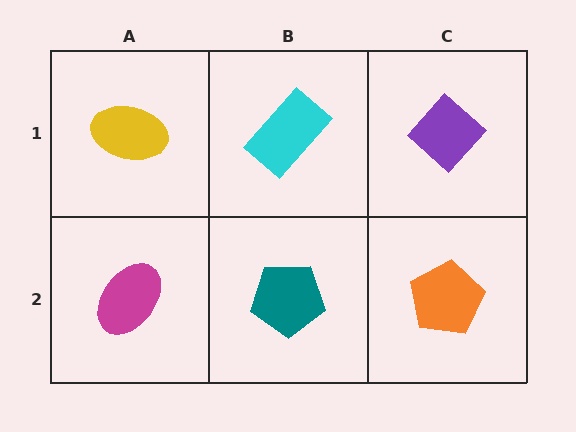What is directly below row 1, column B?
A teal pentagon.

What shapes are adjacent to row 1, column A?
A magenta ellipse (row 2, column A), a cyan rectangle (row 1, column B).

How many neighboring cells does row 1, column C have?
2.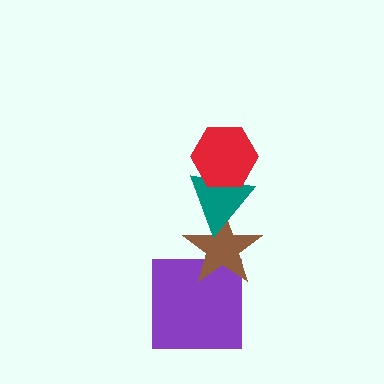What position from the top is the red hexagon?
The red hexagon is 1st from the top.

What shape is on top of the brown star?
The teal triangle is on top of the brown star.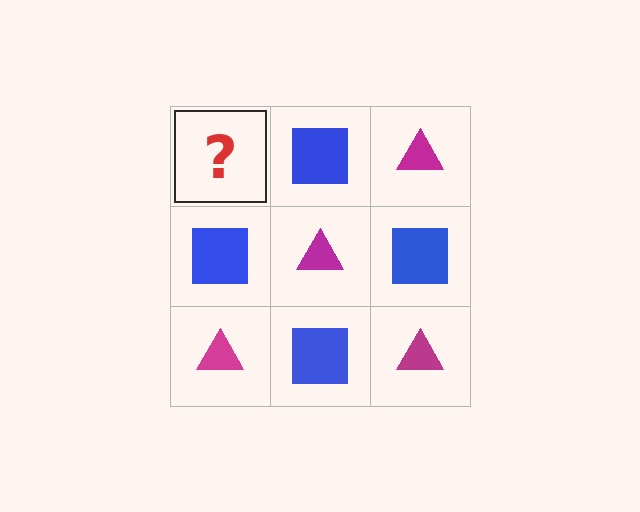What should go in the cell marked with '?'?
The missing cell should contain a magenta triangle.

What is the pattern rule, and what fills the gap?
The rule is that it alternates magenta triangle and blue square in a checkerboard pattern. The gap should be filled with a magenta triangle.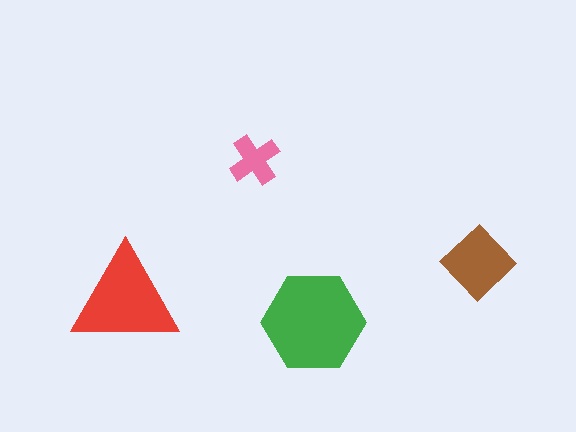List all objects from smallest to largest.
The pink cross, the brown diamond, the red triangle, the green hexagon.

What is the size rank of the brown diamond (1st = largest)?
3rd.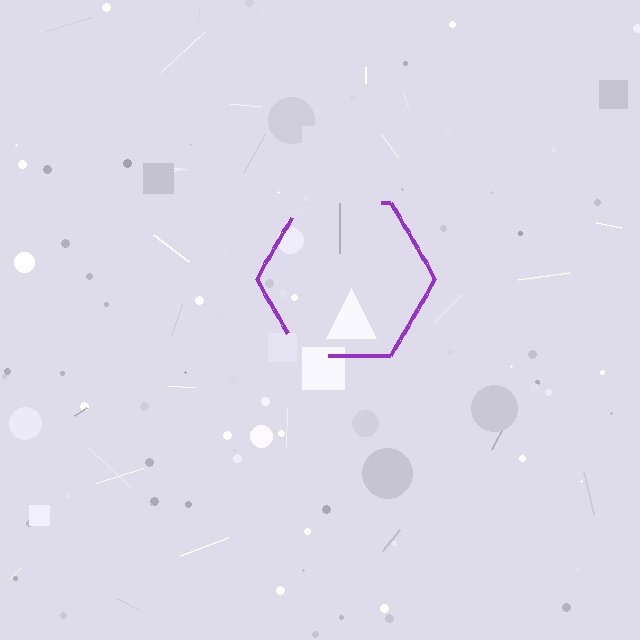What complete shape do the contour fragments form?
The contour fragments form a hexagon.